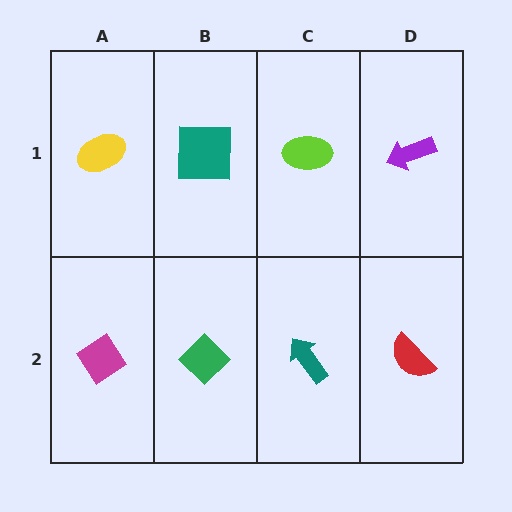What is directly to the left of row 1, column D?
A lime ellipse.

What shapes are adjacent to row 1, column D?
A red semicircle (row 2, column D), a lime ellipse (row 1, column C).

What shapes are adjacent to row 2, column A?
A yellow ellipse (row 1, column A), a green diamond (row 2, column B).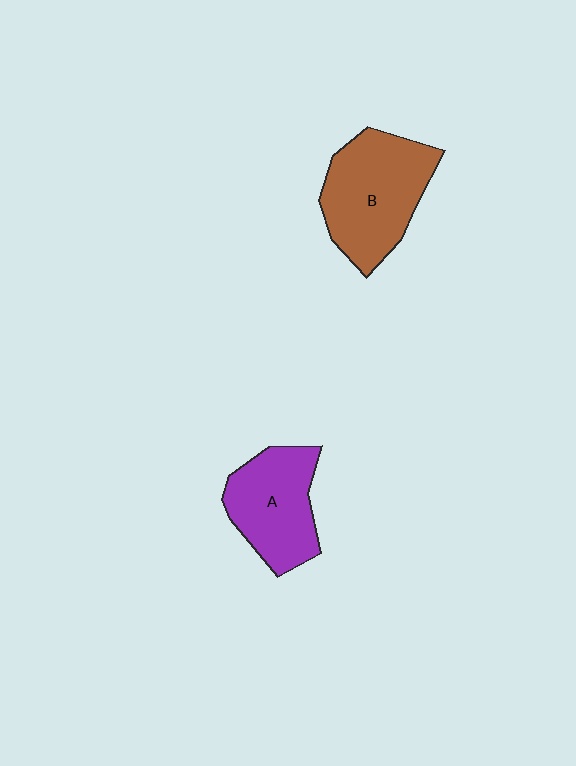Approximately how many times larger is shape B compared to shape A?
Approximately 1.2 times.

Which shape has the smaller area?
Shape A (purple).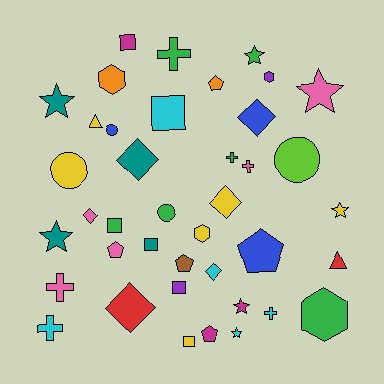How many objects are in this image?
There are 40 objects.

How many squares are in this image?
There are 6 squares.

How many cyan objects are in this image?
There are 5 cyan objects.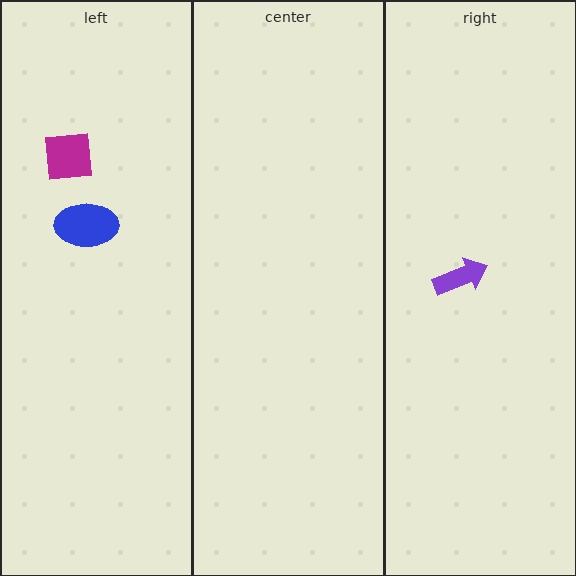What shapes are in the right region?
The purple arrow.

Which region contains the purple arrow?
The right region.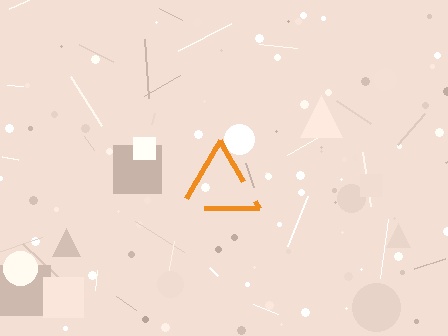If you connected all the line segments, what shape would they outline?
They would outline a triangle.